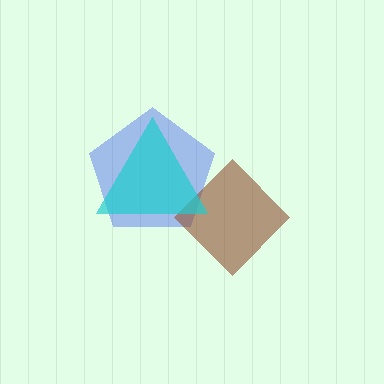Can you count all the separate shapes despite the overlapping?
Yes, there are 3 separate shapes.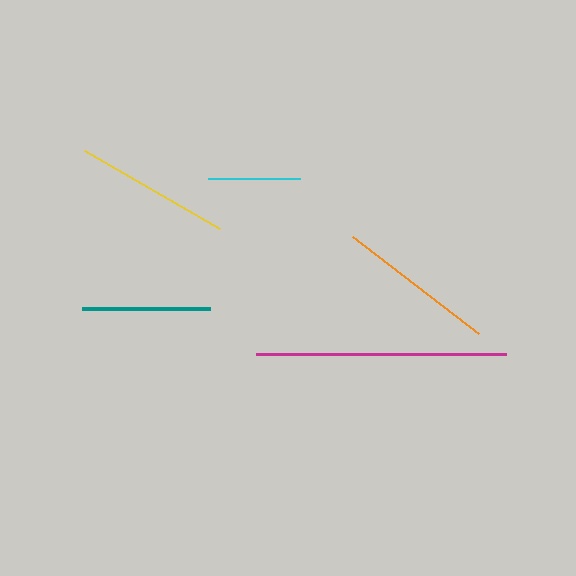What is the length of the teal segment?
The teal segment is approximately 128 pixels long.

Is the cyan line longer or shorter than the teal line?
The teal line is longer than the cyan line.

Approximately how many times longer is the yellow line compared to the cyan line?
The yellow line is approximately 1.7 times the length of the cyan line.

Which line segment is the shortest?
The cyan line is the shortest at approximately 92 pixels.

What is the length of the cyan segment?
The cyan segment is approximately 92 pixels long.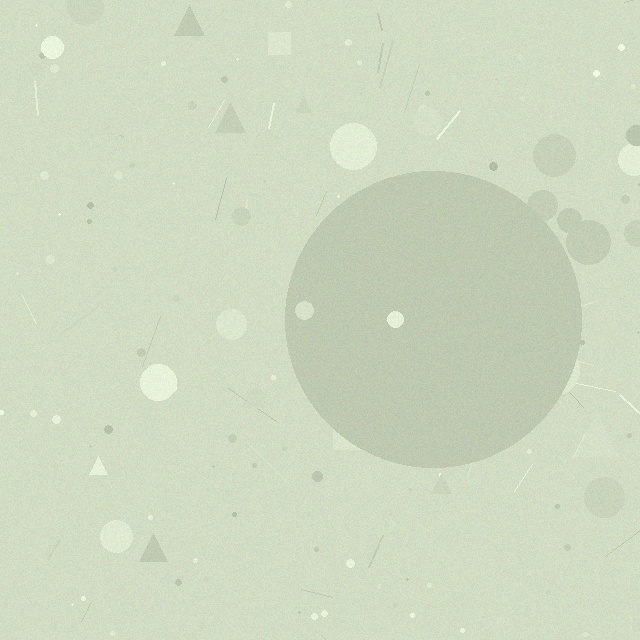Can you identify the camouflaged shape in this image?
The camouflaged shape is a circle.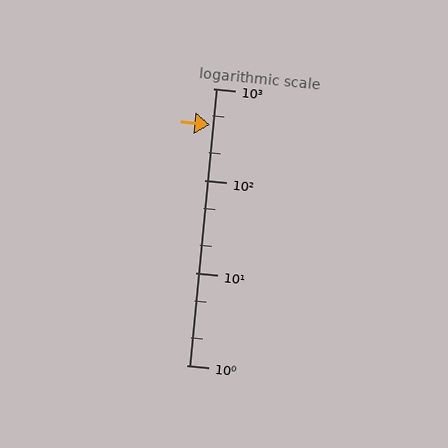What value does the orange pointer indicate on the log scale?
The pointer indicates approximately 400.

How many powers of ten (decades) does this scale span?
The scale spans 3 decades, from 1 to 1000.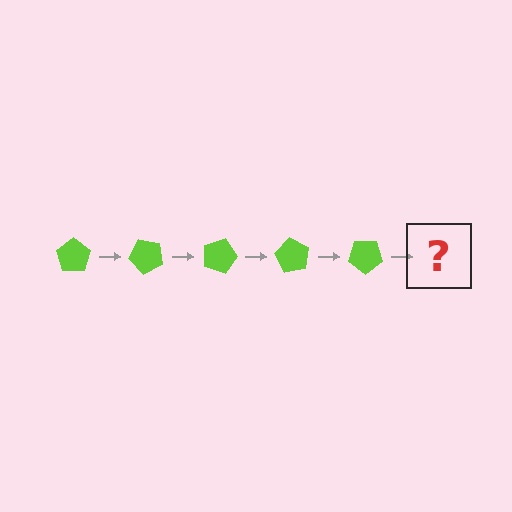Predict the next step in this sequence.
The next step is a lime pentagon rotated 225 degrees.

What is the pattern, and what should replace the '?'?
The pattern is that the pentagon rotates 45 degrees each step. The '?' should be a lime pentagon rotated 225 degrees.